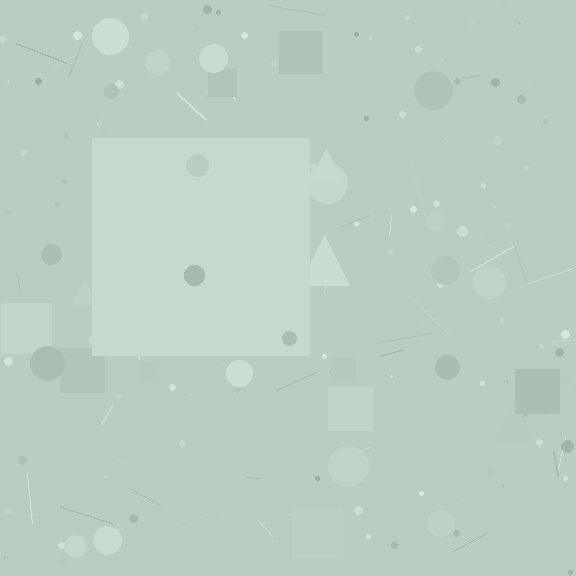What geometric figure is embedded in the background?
A square is embedded in the background.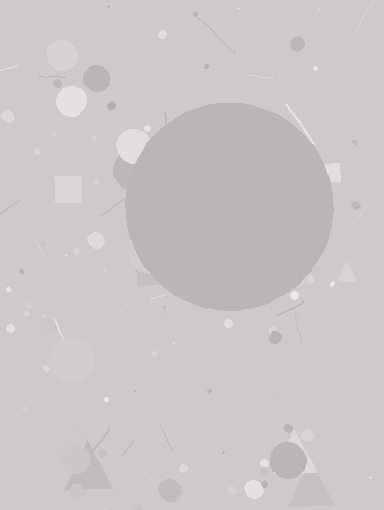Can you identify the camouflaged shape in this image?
The camouflaged shape is a circle.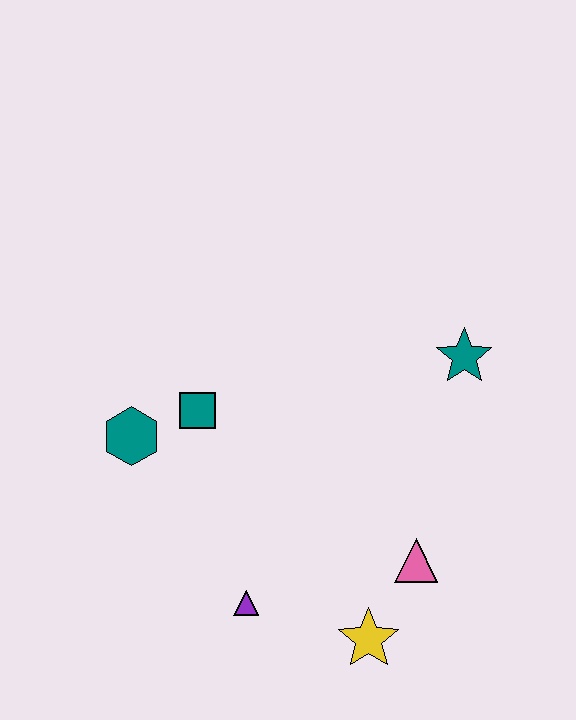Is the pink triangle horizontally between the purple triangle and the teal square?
No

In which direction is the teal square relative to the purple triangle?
The teal square is above the purple triangle.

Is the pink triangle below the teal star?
Yes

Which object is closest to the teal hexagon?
The teal square is closest to the teal hexagon.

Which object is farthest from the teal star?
The teal hexagon is farthest from the teal star.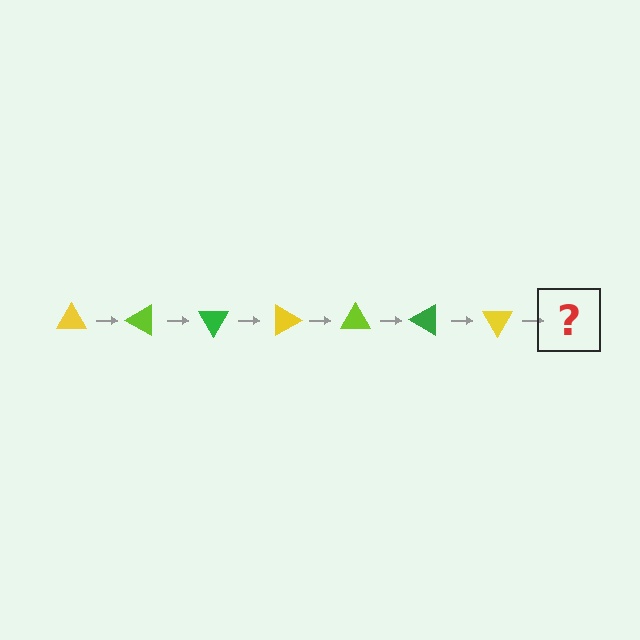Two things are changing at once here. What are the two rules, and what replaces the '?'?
The two rules are that it rotates 30 degrees each step and the color cycles through yellow, lime, and green. The '?' should be a lime triangle, rotated 210 degrees from the start.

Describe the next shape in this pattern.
It should be a lime triangle, rotated 210 degrees from the start.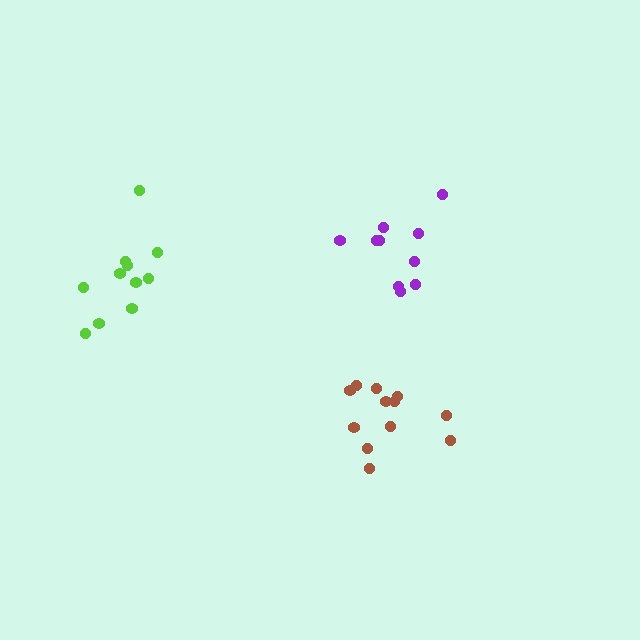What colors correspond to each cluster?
The clusters are colored: purple, lime, brown.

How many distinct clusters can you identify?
There are 3 distinct clusters.